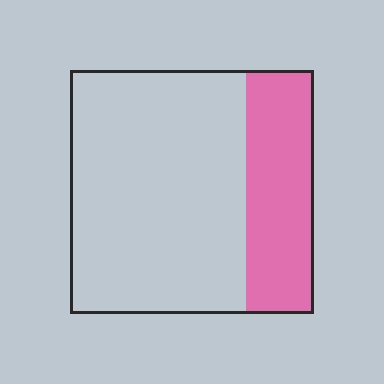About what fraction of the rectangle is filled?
About one quarter (1/4).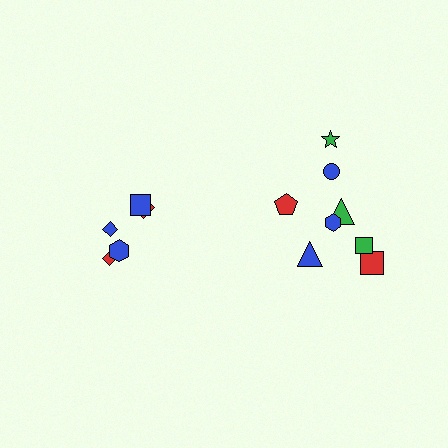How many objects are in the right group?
There are 8 objects.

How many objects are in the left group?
There are 5 objects.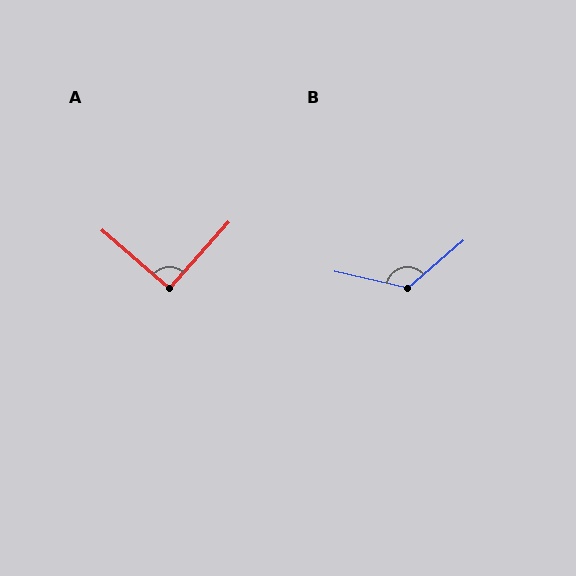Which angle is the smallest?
A, at approximately 91 degrees.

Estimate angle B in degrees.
Approximately 127 degrees.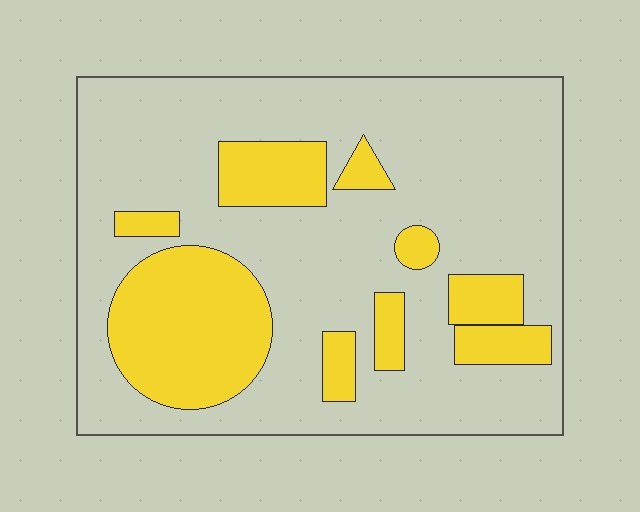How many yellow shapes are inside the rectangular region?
9.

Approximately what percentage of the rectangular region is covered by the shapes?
Approximately 25%.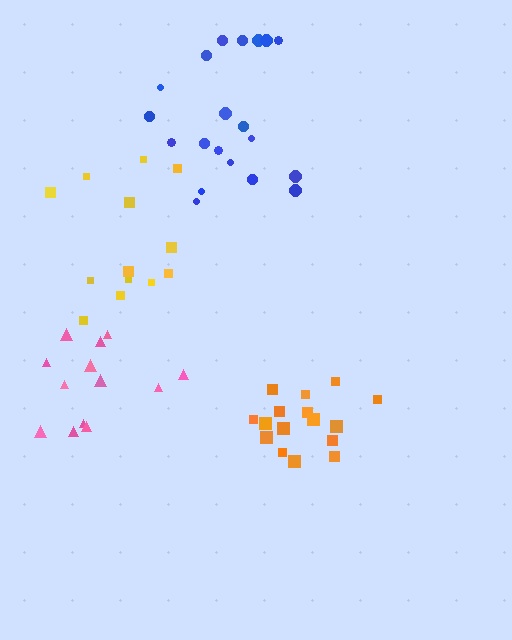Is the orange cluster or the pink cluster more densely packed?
Orange.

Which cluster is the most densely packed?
Orange.